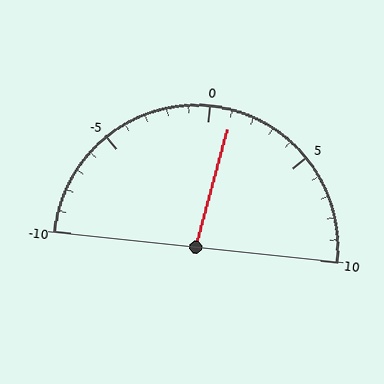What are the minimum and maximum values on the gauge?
The gauge ranges from -10 to 10.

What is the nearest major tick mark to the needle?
The nearest major tick mark is 0.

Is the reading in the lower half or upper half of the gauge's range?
The reading is in the upper half of the range (-10 to 10).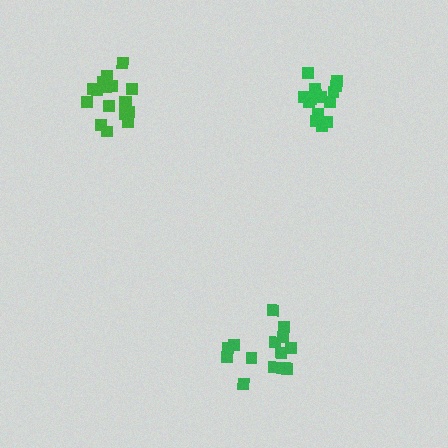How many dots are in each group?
Group 1: 14 dots, Group 2: 15 dots, Group 3: 18 dots (47 total).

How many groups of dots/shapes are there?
There are 3 groups.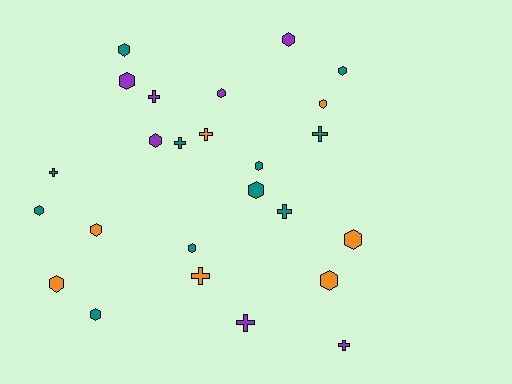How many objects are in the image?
There are 25 objects.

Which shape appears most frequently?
Hexagon, with 16 objects.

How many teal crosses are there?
There are 4 teal crosses.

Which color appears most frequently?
Teal, with 11 objects.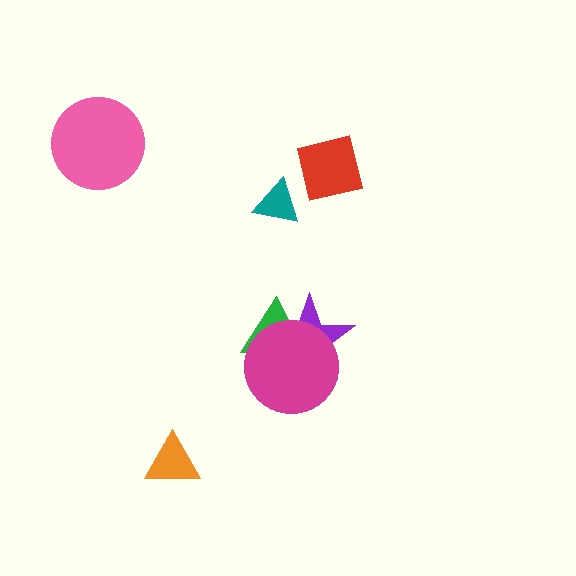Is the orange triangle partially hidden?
No, no other shape covers it.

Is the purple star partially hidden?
Yes, it is partially covered by another shape.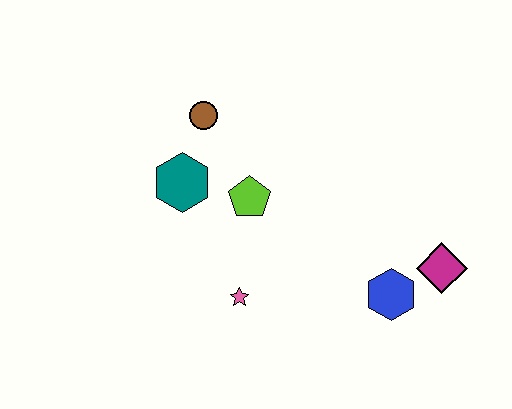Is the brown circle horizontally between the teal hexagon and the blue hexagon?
Yes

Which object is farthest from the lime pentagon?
The magenta diamond is farthest from the lime pentagon.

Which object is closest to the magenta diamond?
The blue hexagon is closest to the magenta diamond.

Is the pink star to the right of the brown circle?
Yes